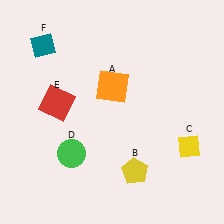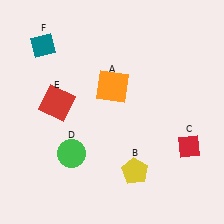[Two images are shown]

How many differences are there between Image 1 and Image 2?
There is 1 difference between the two images.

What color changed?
The diamond (C) changed from yellow in Image 1 to red in Image 2.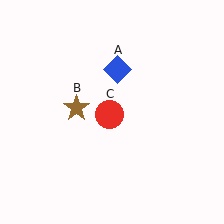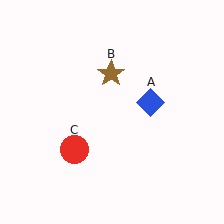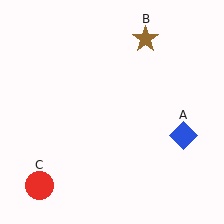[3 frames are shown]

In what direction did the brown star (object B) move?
The brown star (object B) moved up and to the right.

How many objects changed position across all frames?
3 objects changed position: blue diamond (object A), brown star (object B), red circle (object C).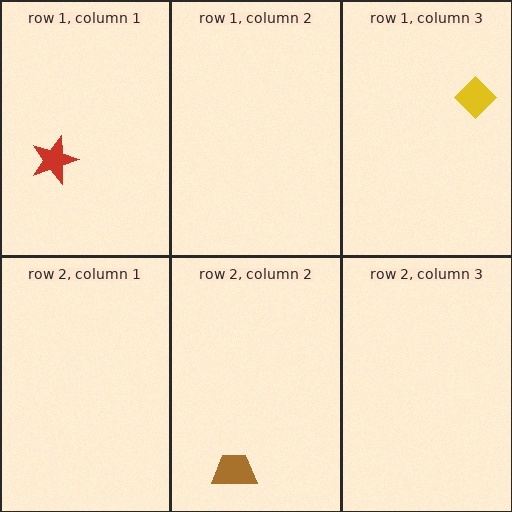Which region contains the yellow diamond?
The row 1, column 3 region.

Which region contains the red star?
The row 1, column 1 region.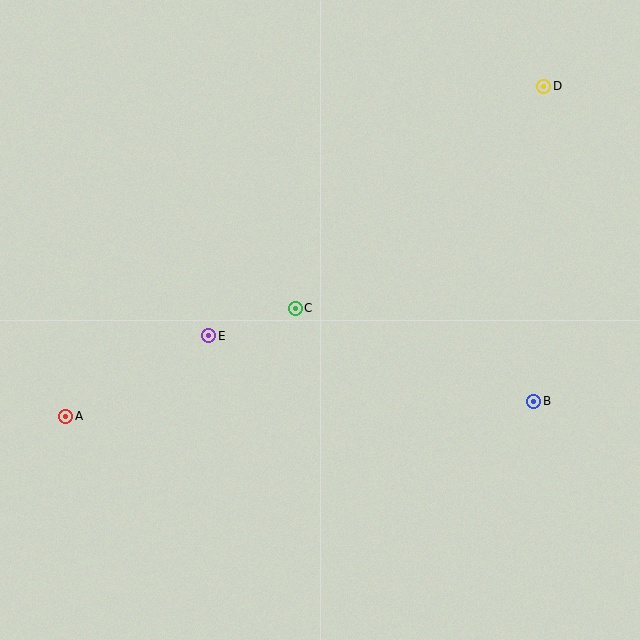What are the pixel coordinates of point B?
Point B is at (534, 401).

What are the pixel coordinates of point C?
Point C is at (295, 308).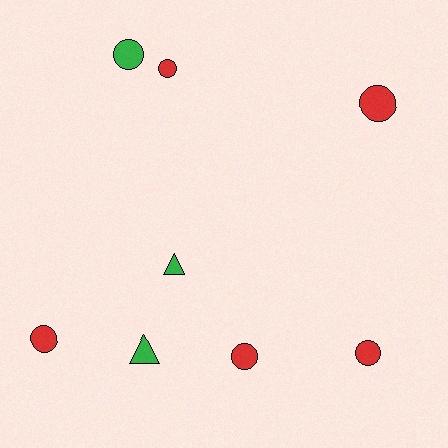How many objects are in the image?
There are 8 objects.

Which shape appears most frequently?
Circle, with 6 objects.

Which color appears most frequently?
Red, with 5 objects.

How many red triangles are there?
There are no red triangles.